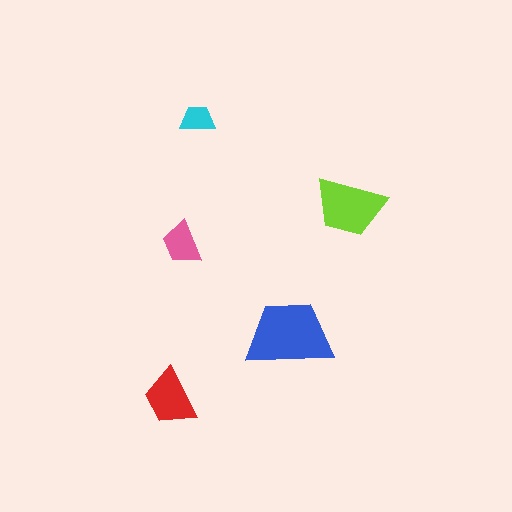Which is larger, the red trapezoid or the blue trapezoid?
The blue one.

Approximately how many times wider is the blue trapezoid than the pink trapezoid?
About 2 times wider.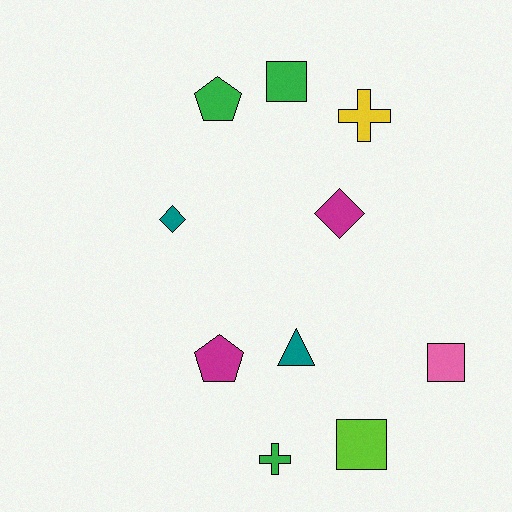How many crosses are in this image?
There are 2 crosses.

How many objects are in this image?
There are 10 objects.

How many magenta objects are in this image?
There are 2 magenta objects.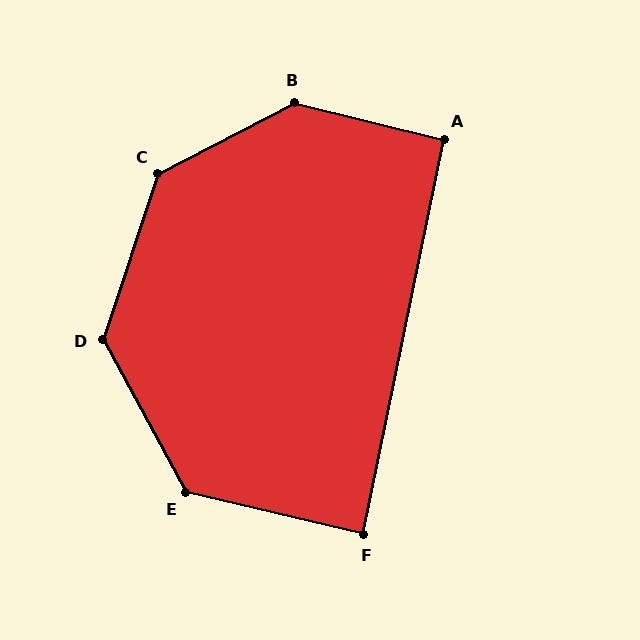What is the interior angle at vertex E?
Approximately 132 degrees (obtuse).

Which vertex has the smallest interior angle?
F, at approximately 88 degrees.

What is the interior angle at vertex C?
Approximately 136 degrees (obtuse).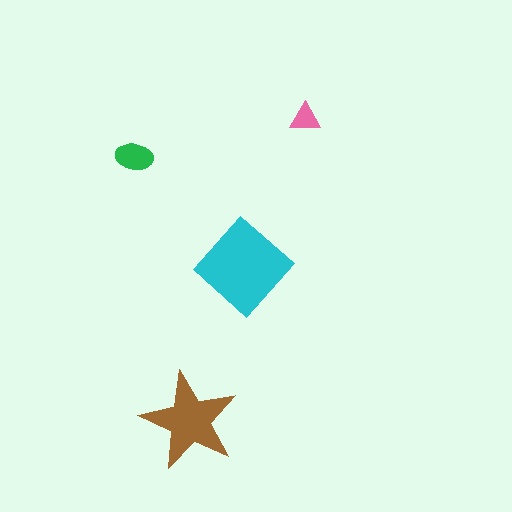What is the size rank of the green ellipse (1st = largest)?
3rd.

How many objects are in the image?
There are 4 objects in the image.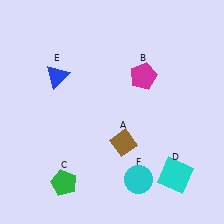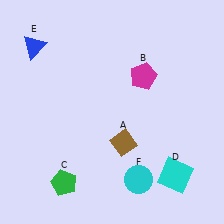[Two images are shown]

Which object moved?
The blue triangle (E) moved up.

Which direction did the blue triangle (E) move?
The blue triangle (E) moved up.